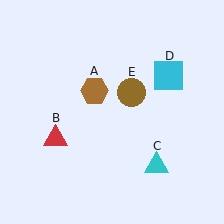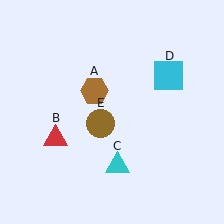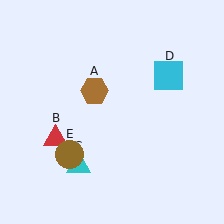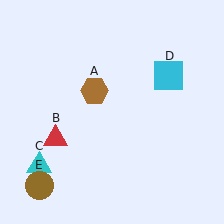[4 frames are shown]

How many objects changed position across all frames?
2 objects changed position: cyan triangle (object C), brown circle (object E).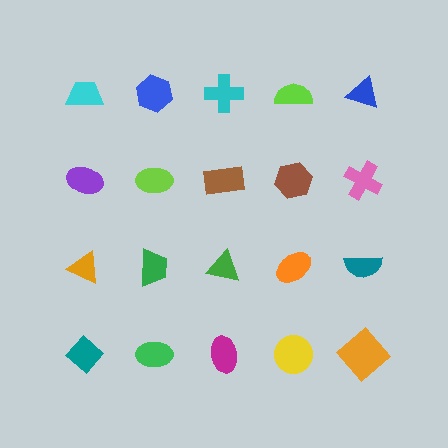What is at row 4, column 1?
A teal diamond.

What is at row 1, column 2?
A blue hexagon.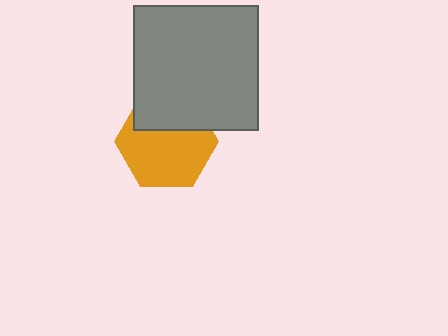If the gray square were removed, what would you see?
You would see the complete orange hexagon.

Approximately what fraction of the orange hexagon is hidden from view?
Roughly 34% of the orange hexagon is hidden behind the gray square.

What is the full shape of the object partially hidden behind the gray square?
The partially hidden object is an orange hexagon.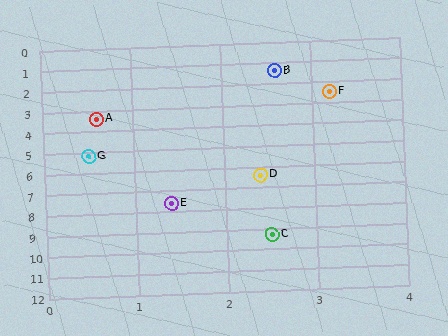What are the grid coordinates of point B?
Point B is at approximately (2.6, 1.4).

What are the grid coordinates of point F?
Point F is at approximately (3.2, 2.5).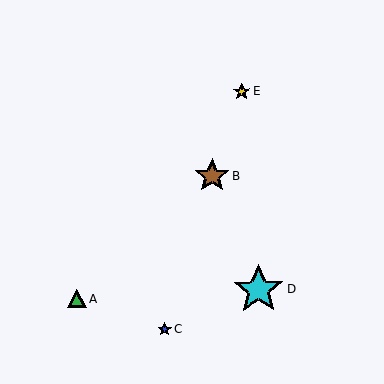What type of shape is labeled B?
Shape B is a brown star.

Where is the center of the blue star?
The center of the blue star is at (165, 330).